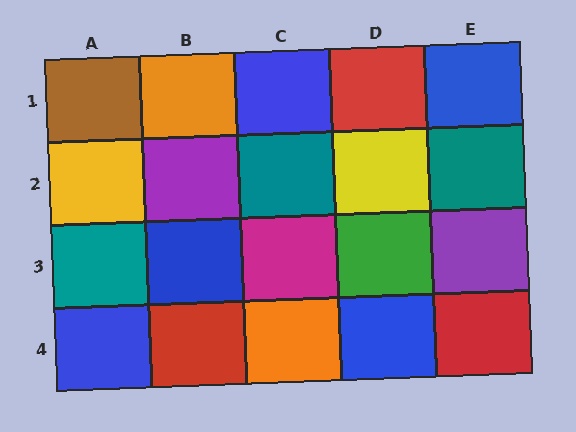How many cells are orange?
2 cells are orange.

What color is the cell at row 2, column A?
Yellow.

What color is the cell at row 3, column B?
Blue.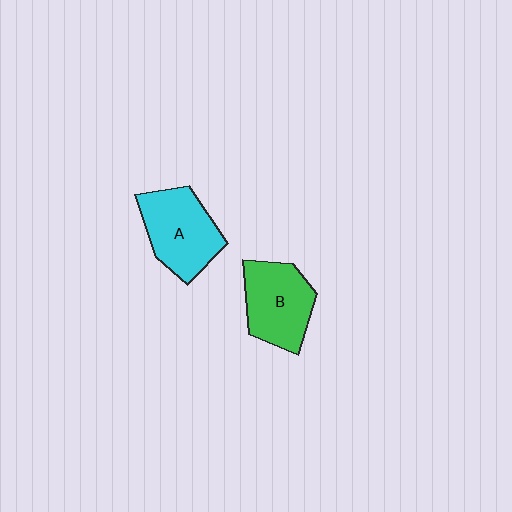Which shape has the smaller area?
Shape B (green).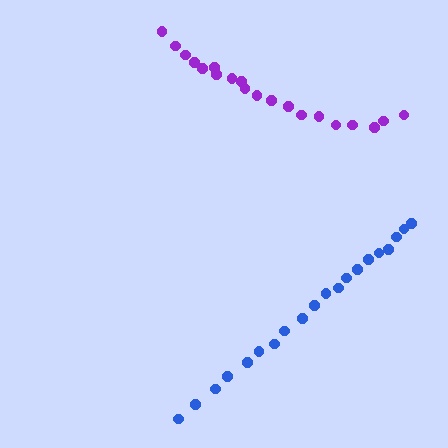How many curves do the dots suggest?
There are 2 distinct paths.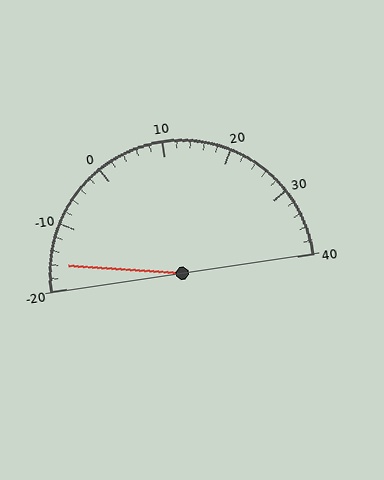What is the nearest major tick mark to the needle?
The nearest major tick mark is -20.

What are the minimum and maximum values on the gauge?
The gauge ranges from -20 to 40.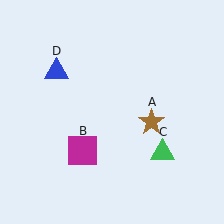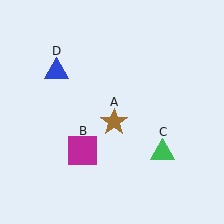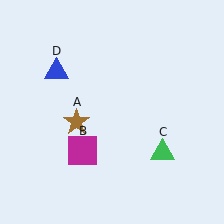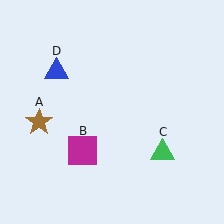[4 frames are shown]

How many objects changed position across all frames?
1 object changed position: brown star (object A).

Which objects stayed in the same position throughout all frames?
Magenta square (object B) and green triangle (object C) and blue triangle (object D) remained stationary.